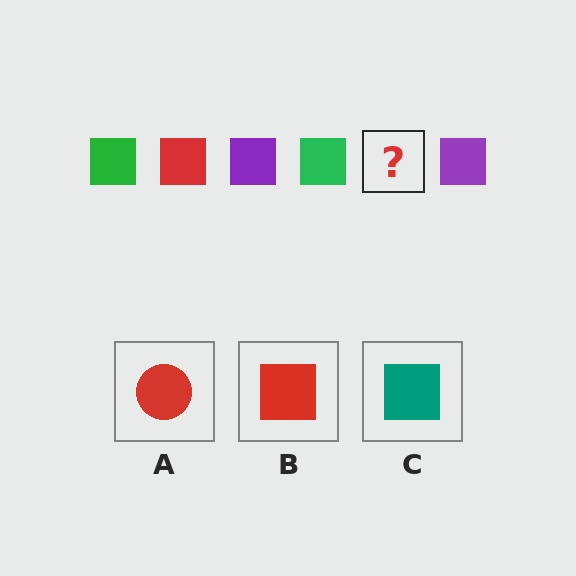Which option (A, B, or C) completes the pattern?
B.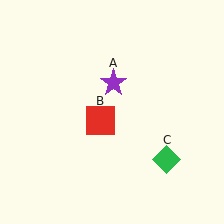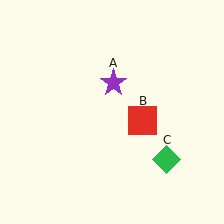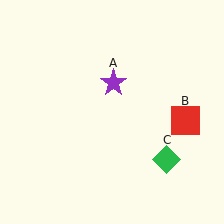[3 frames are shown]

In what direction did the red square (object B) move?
The red square (object B) moved right.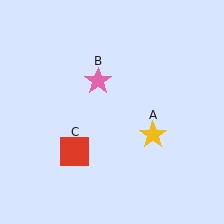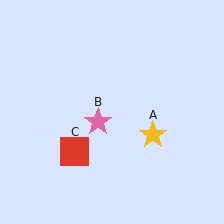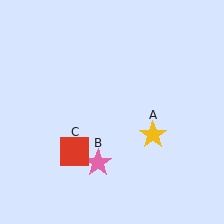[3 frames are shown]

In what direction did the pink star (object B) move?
The pink star (object B) moved down.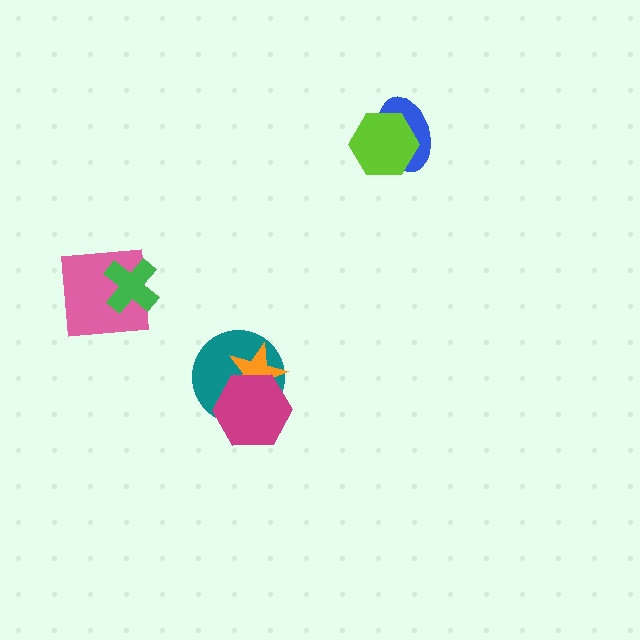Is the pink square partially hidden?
Yes, it is partially covered by another shape.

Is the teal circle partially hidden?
Yes, it is partially covered by another shape.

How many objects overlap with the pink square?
1 object overlaps with the pink square.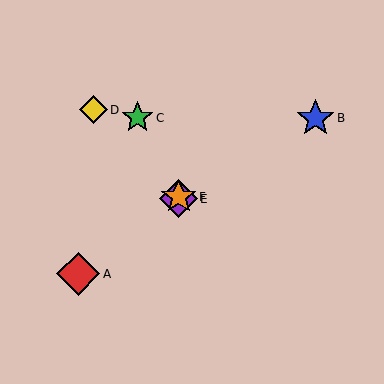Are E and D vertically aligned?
No, E is at x≈179 and D is at x≈93.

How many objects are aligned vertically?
2 objects (E, F) are aligned vertically.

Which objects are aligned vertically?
Objects E, F are aligned vertically.